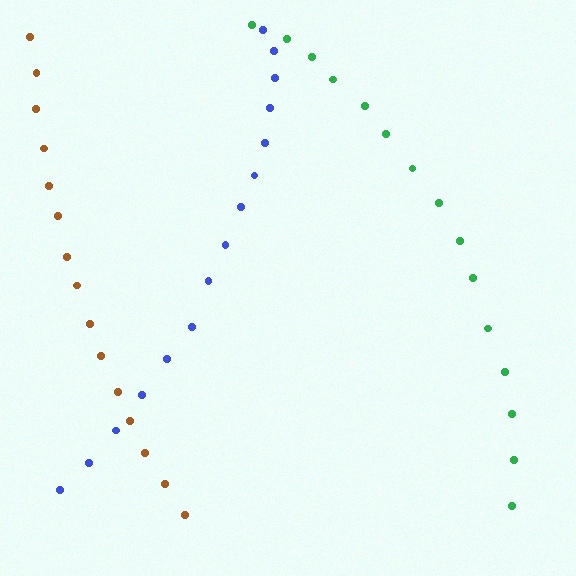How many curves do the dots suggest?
There are 3 distinct paths.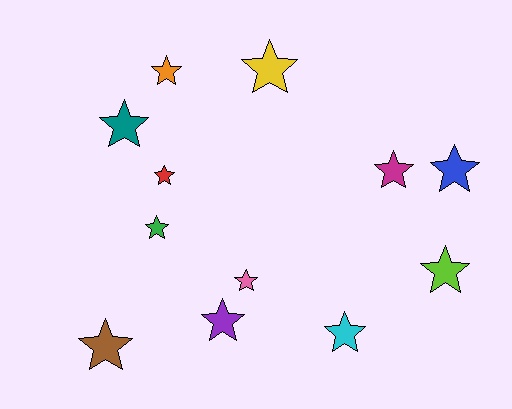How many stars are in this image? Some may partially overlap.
There are 12 stars.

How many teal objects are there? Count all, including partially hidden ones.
There is 1 teal object.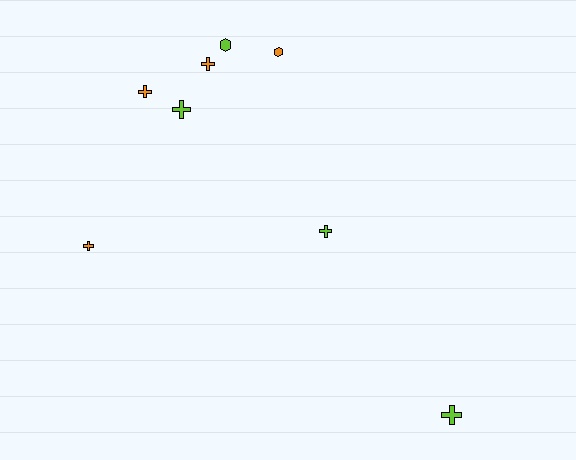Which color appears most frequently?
Orange, with 4 objects.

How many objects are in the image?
There are 8 objects.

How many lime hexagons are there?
There is 1 lime hexagon.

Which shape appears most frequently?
Cross, with 6 objects.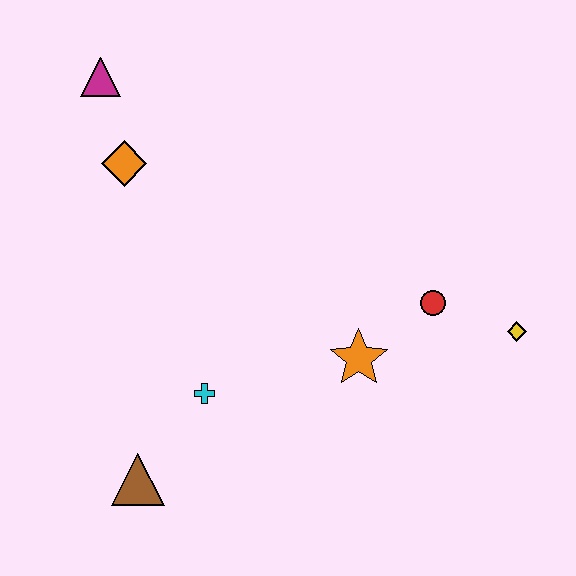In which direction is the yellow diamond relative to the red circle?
The yellow diamond is to the right of the red circle.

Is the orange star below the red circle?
Yes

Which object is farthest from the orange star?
The magenta triangle is farthest from the orange star.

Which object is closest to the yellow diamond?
The red circle is closest to the yellow diamond.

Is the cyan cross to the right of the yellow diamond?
No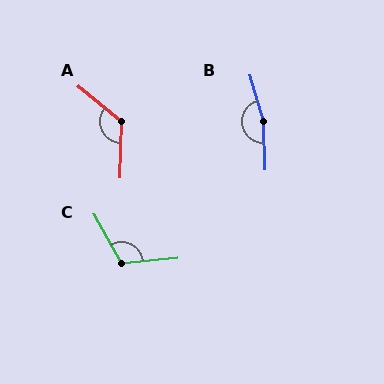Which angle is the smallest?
C, at approximately 114 degrees.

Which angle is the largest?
B, at approximately 165 degrees.